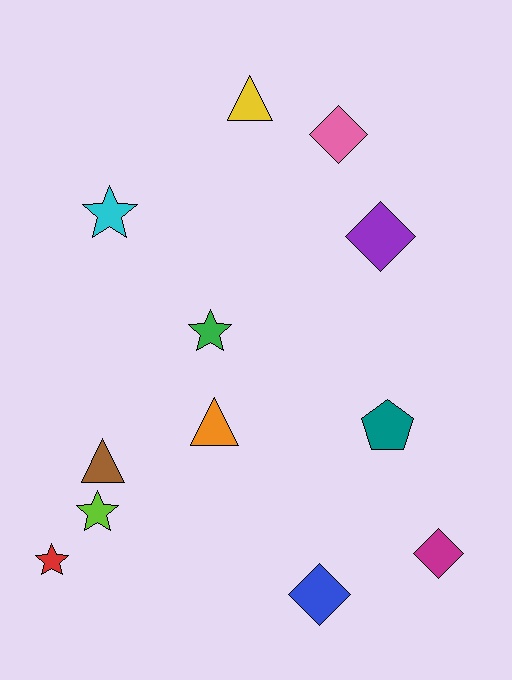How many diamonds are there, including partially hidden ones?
There are 4 diamonds.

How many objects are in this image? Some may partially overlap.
There are 12 objects.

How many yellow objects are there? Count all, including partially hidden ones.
There is 1 yellow object.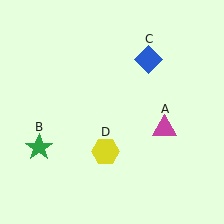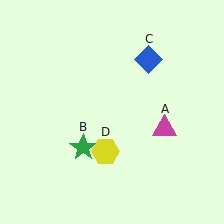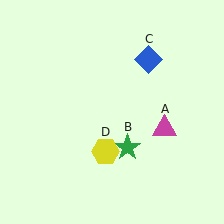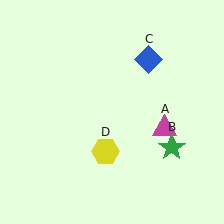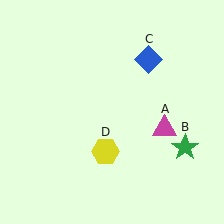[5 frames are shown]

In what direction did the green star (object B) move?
The green star (object B) moved right.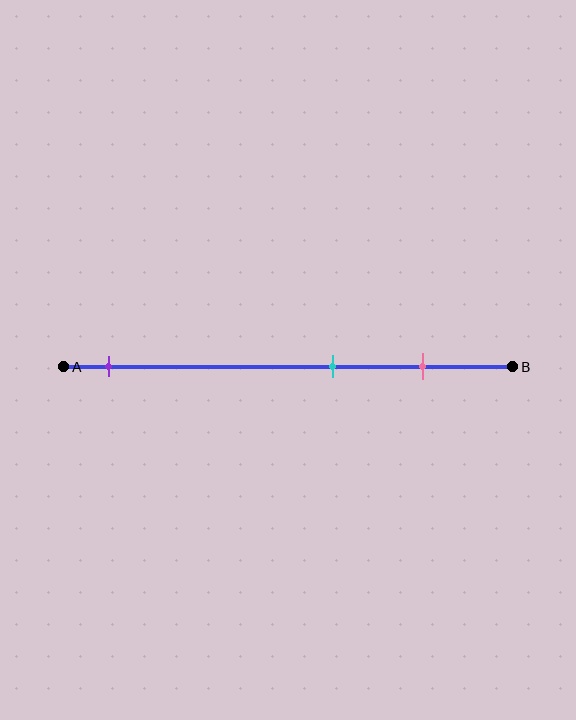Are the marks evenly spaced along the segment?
No, the marks are not evenly spaced.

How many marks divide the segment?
There are 3 marks dividing the segment.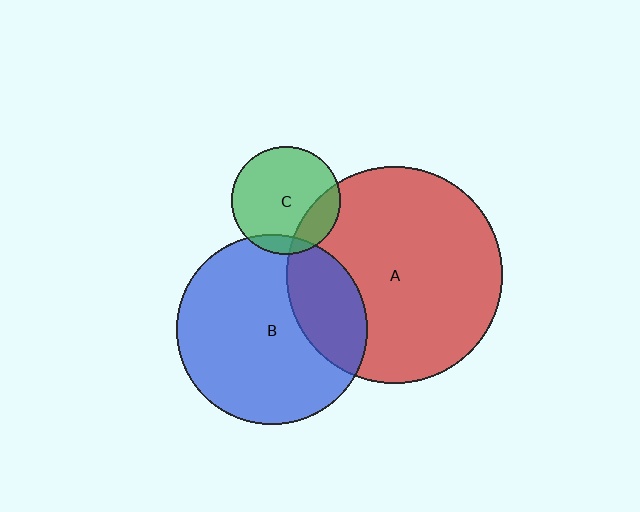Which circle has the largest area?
Circle A (red).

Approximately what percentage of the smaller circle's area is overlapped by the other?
Approximately 20%.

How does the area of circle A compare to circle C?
Approximately 4.0 times.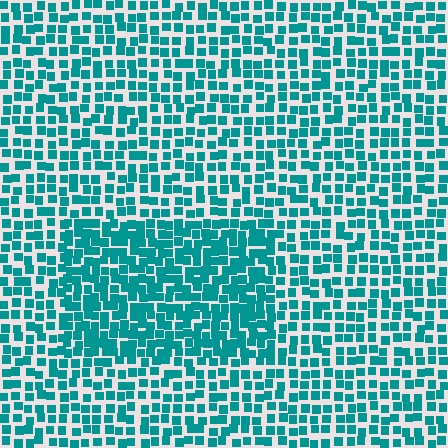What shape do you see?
I see a rectangle.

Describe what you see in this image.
The image contains small teal elements arranged at two different densities. A rectangle-shaped region is visible where the elements are more densely packed than the surrounding area.